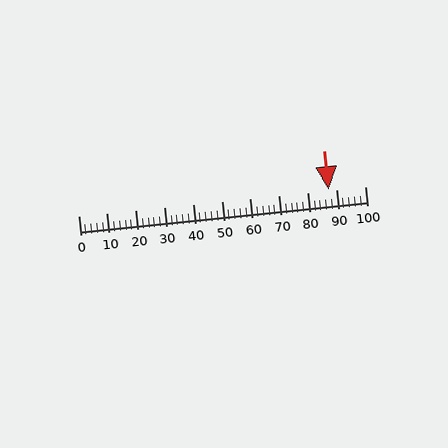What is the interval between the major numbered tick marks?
The major tick marks are spaced 10 units apart.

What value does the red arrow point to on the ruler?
The red arrow points to approximately 87.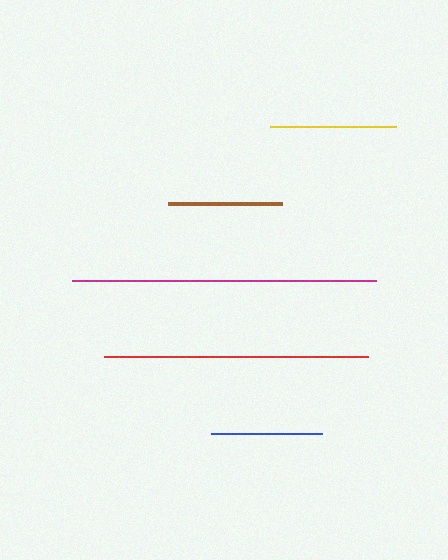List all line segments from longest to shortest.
From longest to shortest: magenta, red, yellow, brown, blue.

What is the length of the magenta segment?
The magenta segment is approximately 303 pixels long.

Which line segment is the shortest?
The blue line is the shortest at approximately 111 pixels.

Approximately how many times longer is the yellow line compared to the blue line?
The yellow line is approximately 1.1 times the length of the blue line.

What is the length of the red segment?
The red segment is approximately 263 pixels long.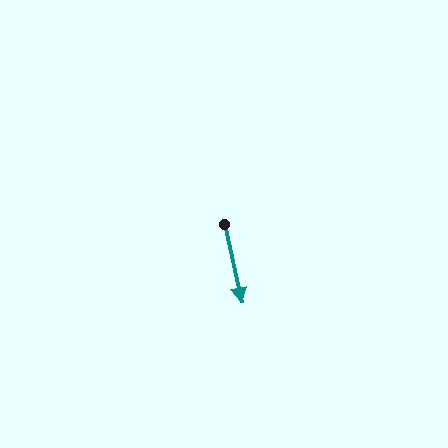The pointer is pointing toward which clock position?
Roughly 6 o'clock.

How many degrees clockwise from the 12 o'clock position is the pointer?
Approximately 167 degrees.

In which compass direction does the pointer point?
South.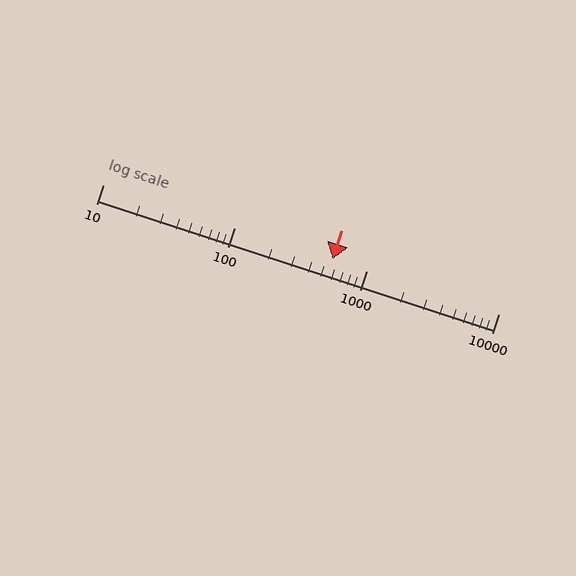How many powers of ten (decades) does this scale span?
The scale spans 3 decades, from 10 to 10000.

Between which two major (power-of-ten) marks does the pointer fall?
The pointer is between 100 and 1000.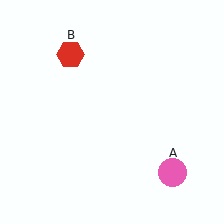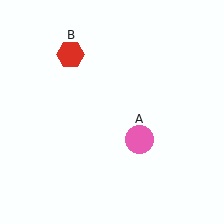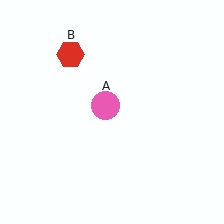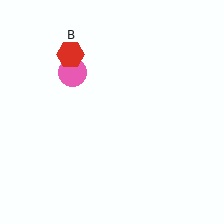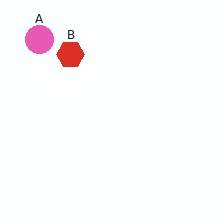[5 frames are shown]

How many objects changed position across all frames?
1 object changed position: pink circle (object A).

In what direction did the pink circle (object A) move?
The pink circle (object A) moved up and to the left.